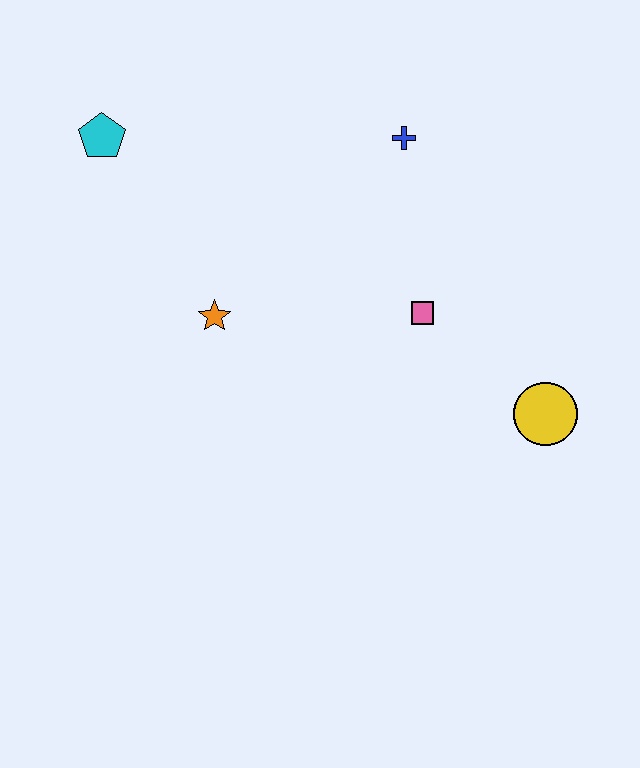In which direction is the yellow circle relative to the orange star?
The yellow circle is to the right of the orange star.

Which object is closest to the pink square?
The yellow circle is closest to the pink square.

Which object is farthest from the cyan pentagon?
The yellow circle is farthest from the cyan pentagon.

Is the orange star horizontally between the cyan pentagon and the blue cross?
Yes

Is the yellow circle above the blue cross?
No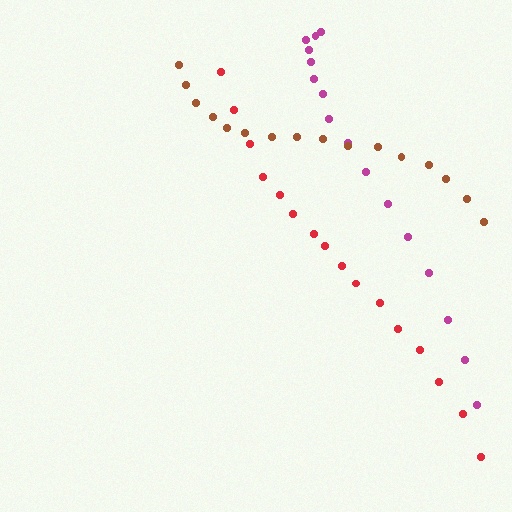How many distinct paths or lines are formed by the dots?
There are 3 distinct paths.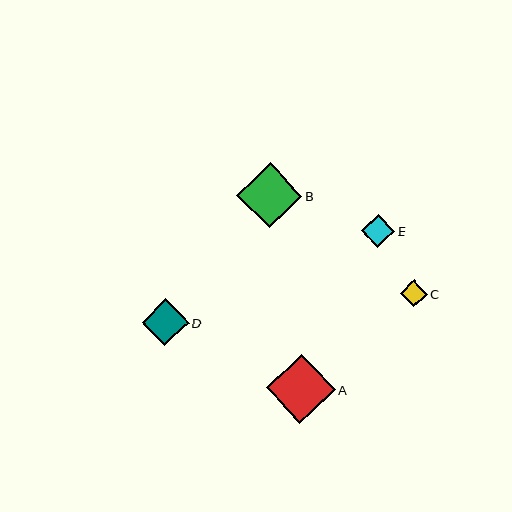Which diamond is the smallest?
Diamond C is the smallest with a size of approximately 27 pixels.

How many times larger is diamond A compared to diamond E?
Diamond A is approximately 2.1 times the size of diamond E.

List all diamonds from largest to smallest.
From largest to smallest: A, B, D, E, C.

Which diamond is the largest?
Diamond A is the largest with a size of approximately 69 pixels.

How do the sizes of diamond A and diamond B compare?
Diamond A and diamond B are approximately the same size.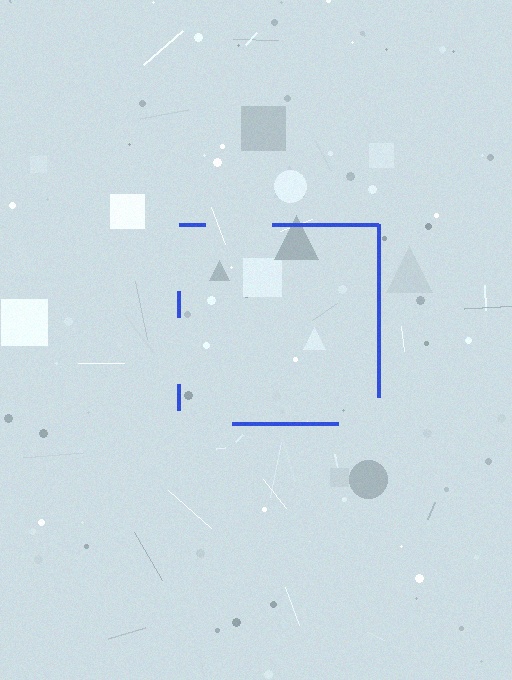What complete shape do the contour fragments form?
The contour fragments form a square.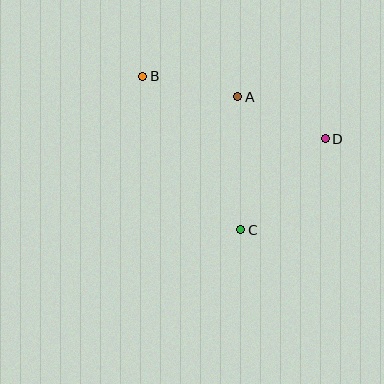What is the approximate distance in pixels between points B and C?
The distance between B and C is approximately 182 pixels.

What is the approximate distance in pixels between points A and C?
The distance between A and C is approximately 133 pixels.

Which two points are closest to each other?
Points A and D are closest to each other.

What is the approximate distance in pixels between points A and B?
The distance between A and B is approximately 97 pixels.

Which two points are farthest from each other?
Points B and D are farthest from each other.